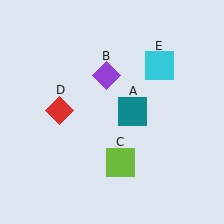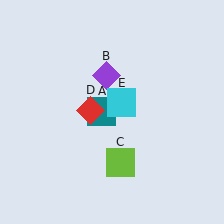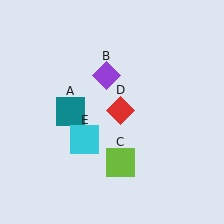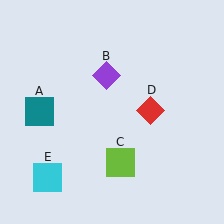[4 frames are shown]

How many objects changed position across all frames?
3 objects changed position: teal square (object A), red diamond (object D), cyan square (object E).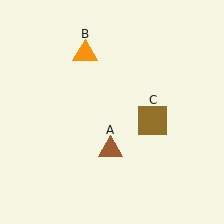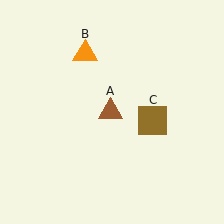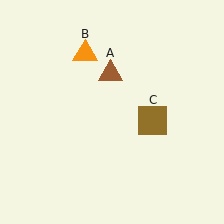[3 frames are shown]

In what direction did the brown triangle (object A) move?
The brown triangle (object A) moved up.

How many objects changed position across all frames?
1 object changed position: brown triangle (object A).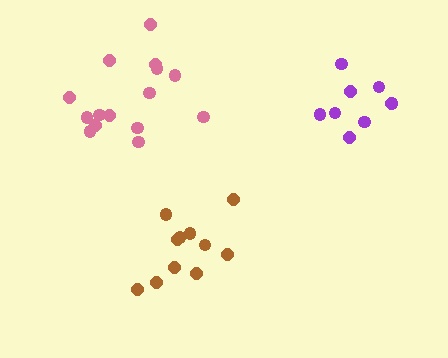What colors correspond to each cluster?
The clusters are colored: pink, brown, purple.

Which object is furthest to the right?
The purple cluster is rightmost.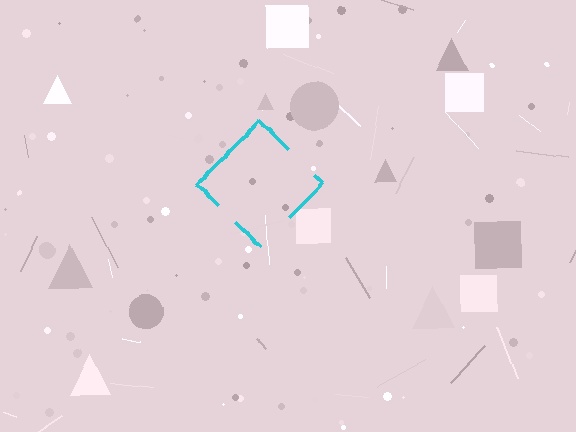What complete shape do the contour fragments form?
The contour fragments form a diamond.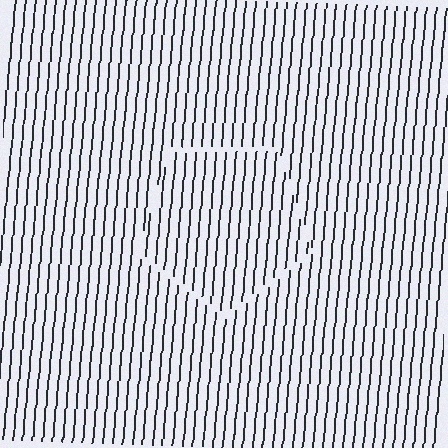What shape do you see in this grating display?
An illusory pentagon. The interior of the shape contains the same grating, shifted by half a period — the contour is defined by the phase discontinuity where line-ends from the inner and outer gratings abut.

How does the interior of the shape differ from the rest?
The interior of the shape contains the same grating, shifted by half a period — the contour is defined by the phase discontinuity where line-ends from the inner and outer gratings abut.